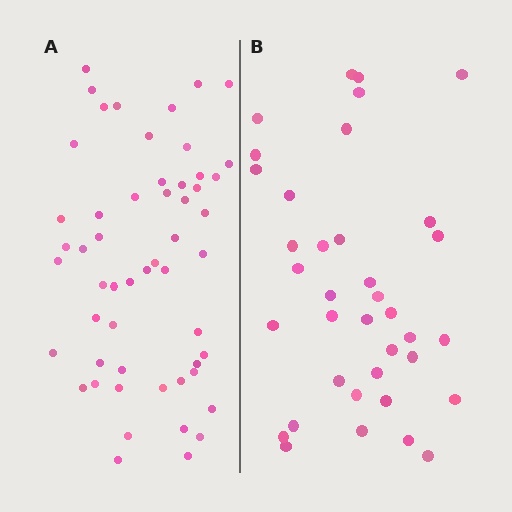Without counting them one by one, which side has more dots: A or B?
Region A (the left region) has more dots.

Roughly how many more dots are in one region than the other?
Region A has approximately 15 more dots than region B.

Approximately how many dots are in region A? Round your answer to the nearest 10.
About 50 dots. (The exact count is 54, which rounds to 50.)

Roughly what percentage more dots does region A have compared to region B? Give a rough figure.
About 45% more.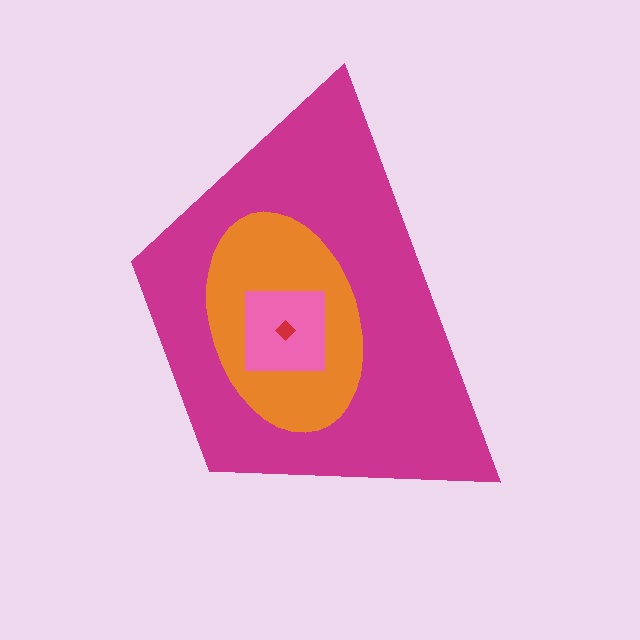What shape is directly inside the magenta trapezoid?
The orange ellipse.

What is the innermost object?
The red diamond.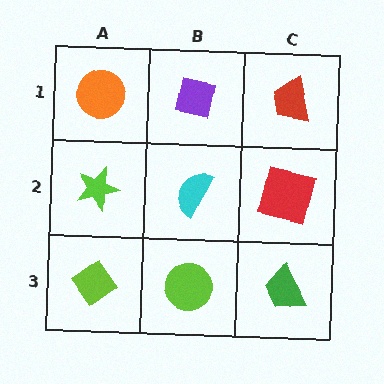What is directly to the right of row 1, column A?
A purple square.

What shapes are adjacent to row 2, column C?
A red trapezoid (row 1, column C), a green trapezoid (row 3, column C), a cyan semicircle (row 2, column B).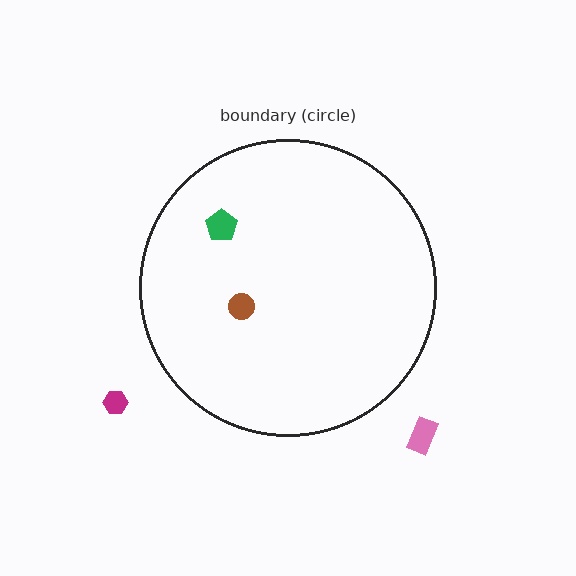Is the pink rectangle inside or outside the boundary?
Outside.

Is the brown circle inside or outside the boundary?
Inside.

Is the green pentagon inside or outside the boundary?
Inside.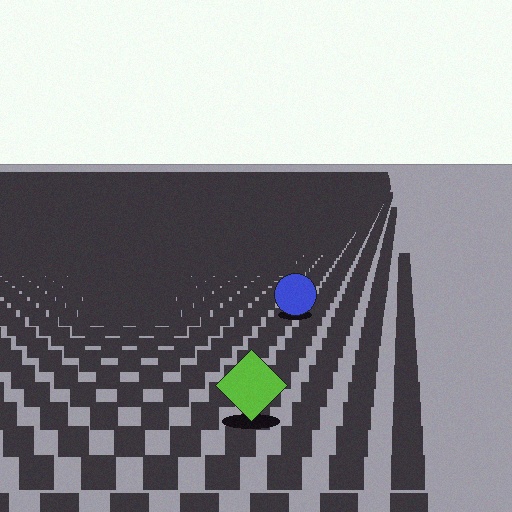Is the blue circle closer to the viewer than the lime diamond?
No. The lime diamond is closer — you can tell from the texture gradient: the ground texture is coarser near it.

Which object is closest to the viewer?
The lime diamond is closest. The texture marks near it are larger and more spread out.